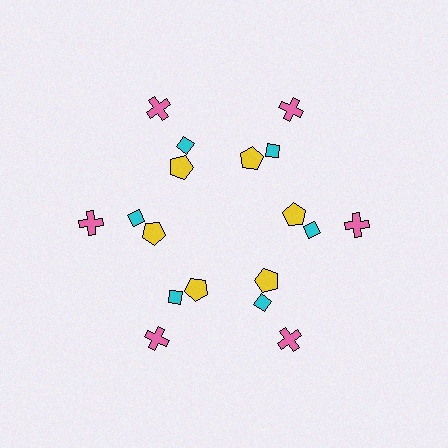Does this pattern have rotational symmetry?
Yes, this pattern has 6-fold rotational symmetry. It looks the same after rotating 60 degrees around the center.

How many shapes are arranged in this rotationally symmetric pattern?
There are 18 shapes, arranged in 6 groups of 3.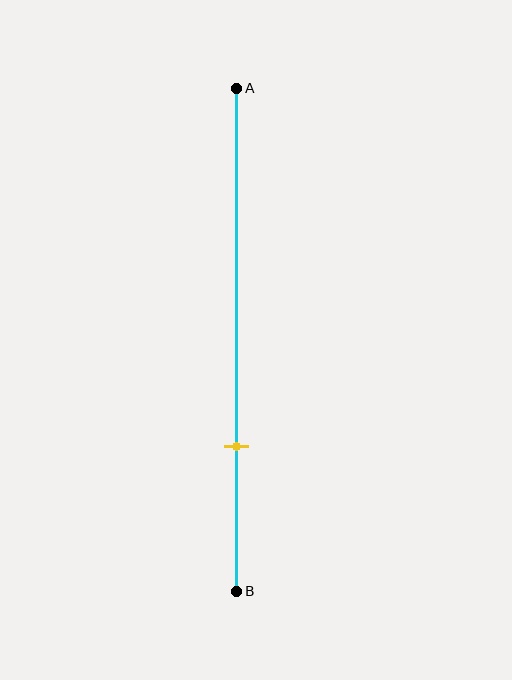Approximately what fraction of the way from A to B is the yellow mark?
The yellow mark is approximately 70% of the way from A to B.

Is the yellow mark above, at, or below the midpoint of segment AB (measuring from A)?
The yellow mark is below the midpoint of segment AB.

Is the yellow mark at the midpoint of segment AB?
No, the mark is at about 70% from A, not at the 50% midpoint.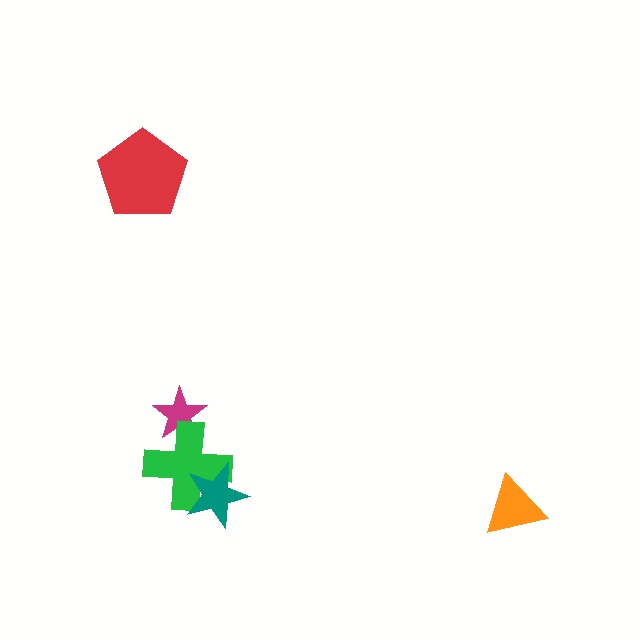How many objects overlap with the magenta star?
1 object overlaps with the magenta star.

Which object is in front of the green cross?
The teal star is in front of the green cross.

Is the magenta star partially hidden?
Yes, it is partially covered by another shape.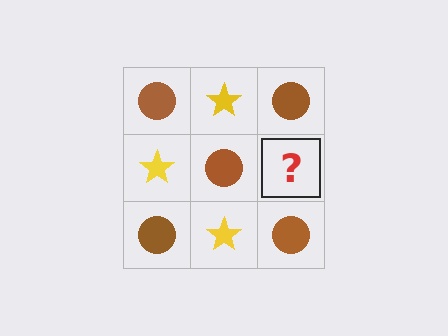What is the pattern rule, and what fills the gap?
The rule is that it alternates brown circle and yellow star in a checkerboard pattern. The gap should be filled with a yellow star.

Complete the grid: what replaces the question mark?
The question mark should be replaced with a yellow star.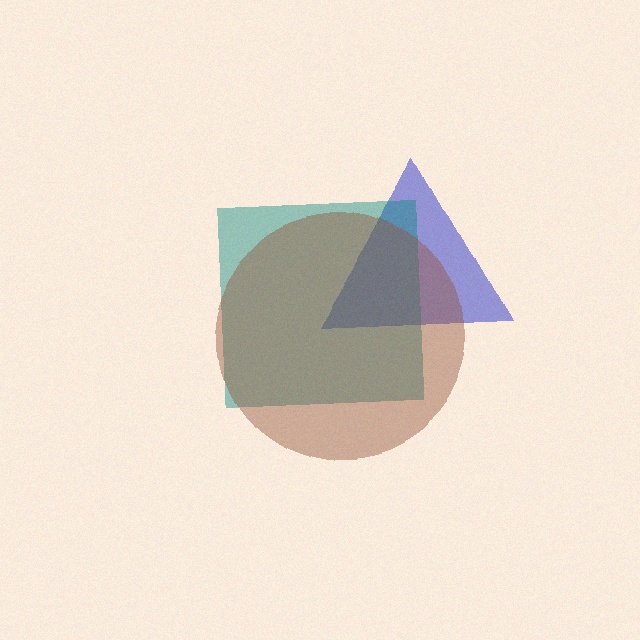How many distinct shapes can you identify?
There are 3 distinct shapes: a blue triangle, a teal square, a brown circle.